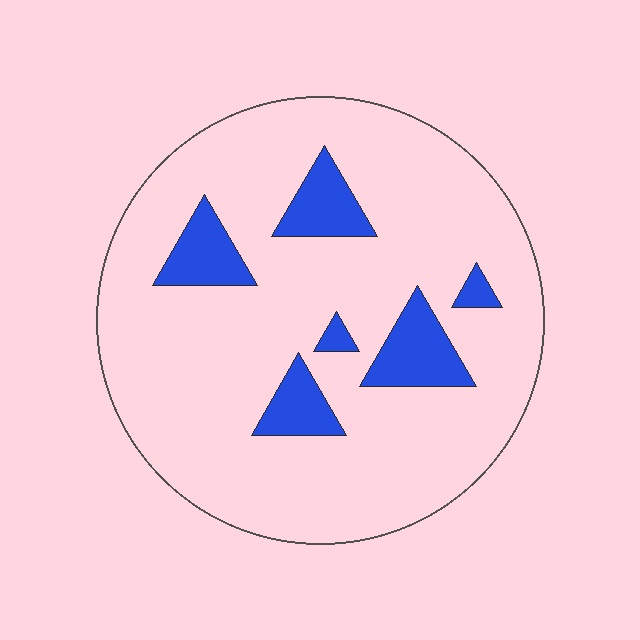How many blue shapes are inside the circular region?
6.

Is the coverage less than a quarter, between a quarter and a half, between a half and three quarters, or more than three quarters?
Less than a quarter.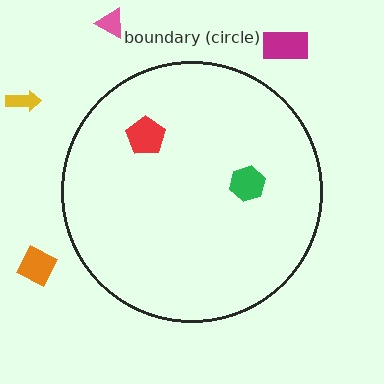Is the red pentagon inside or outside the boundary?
Inside.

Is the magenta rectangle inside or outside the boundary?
Outside.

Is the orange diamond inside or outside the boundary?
Outside.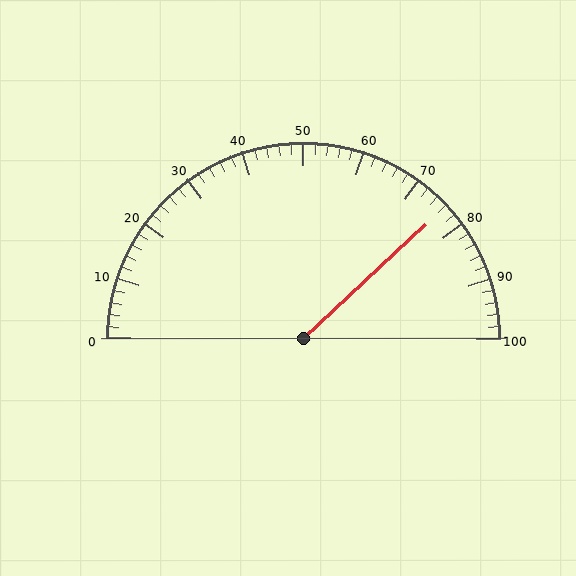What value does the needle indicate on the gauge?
The needle indicates approximately 76.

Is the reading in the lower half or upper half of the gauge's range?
The reading is in the upper half of the range (0 to 100).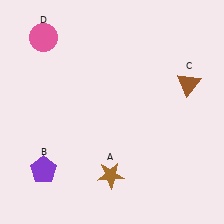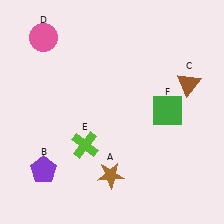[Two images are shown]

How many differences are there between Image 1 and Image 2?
There are 2 differences between the two images.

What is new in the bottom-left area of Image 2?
A lime cross (E) was added in the bottom-left area of Image 2.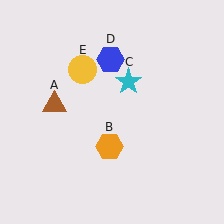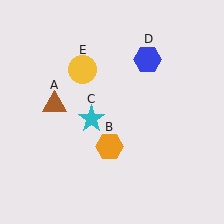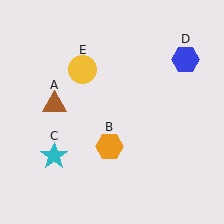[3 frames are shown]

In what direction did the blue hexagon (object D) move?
The blue hexagon (object D) moved right.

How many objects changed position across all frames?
2 objects changed position: cyan star (object C), blue hexagon (object D).